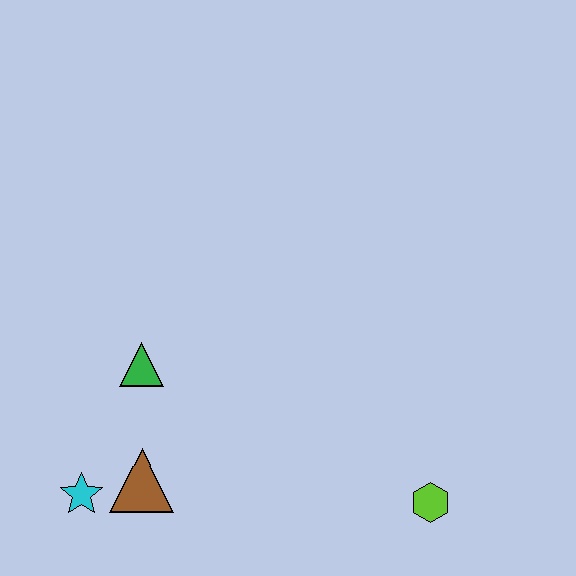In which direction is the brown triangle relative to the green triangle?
The brown triangle is below the green triangle.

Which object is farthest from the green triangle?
The lime hexagon is farthest from the green triangle.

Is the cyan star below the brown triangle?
Yes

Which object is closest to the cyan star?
The brown triangle is closest to the cyan star.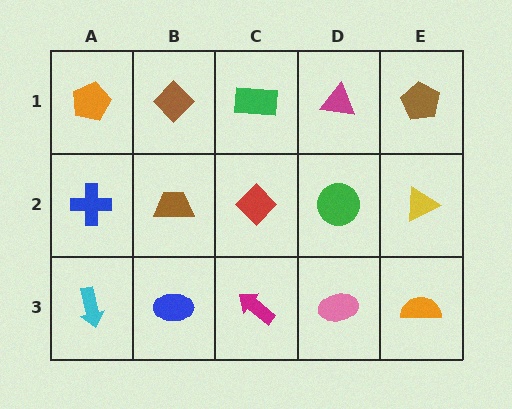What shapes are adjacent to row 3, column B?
A brown trapezoid (row 2, column B), a cyan arrow (row 3, column A), a magenta arrow (row 3, column C).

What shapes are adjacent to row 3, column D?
A green circle (row 2, column D), a magenta arrow (row 3, column C), an orange semicircle (row 3, column E).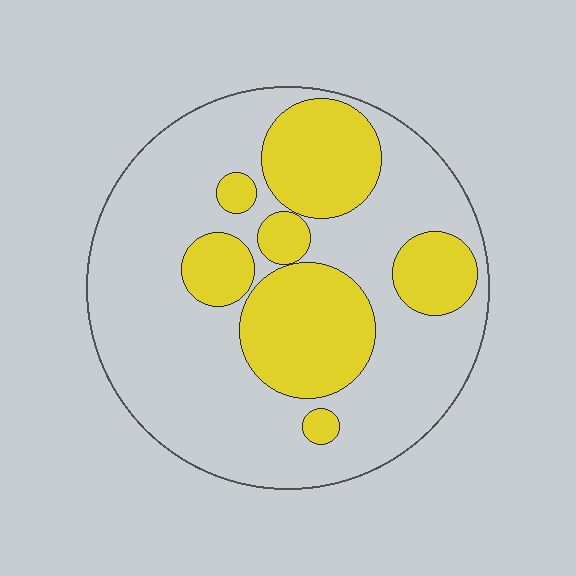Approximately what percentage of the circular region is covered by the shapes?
Approximately 30%.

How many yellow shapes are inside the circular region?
7.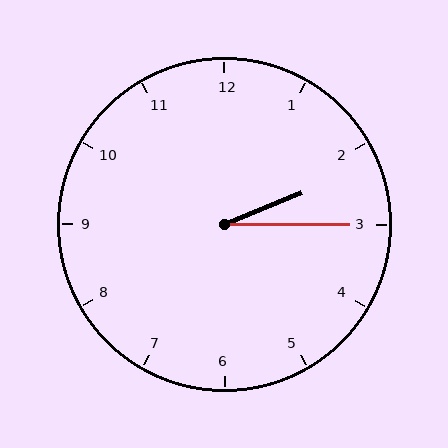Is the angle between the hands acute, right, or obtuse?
It is acute.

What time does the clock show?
2:15.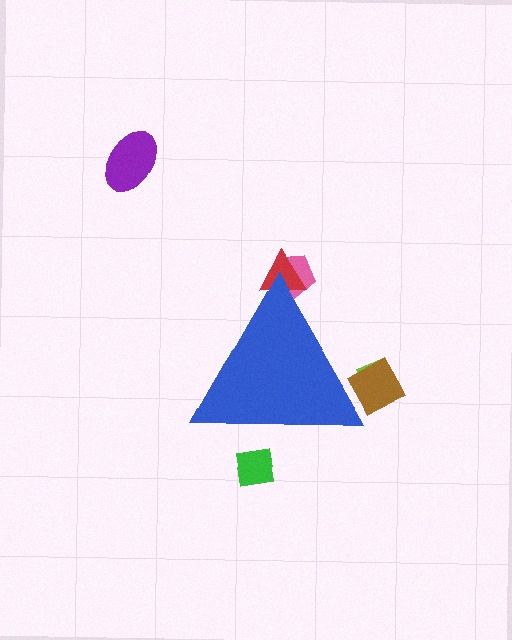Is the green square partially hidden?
Yes, the green square is partially hidden behind the blue triangle.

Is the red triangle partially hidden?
Yes, the red triangle is partially hidden behind the blue triangle.